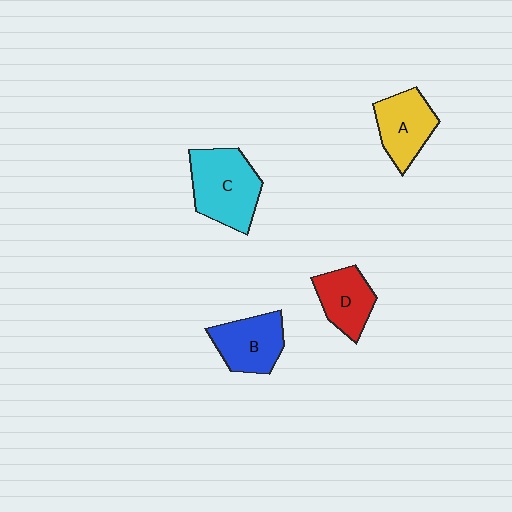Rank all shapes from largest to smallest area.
From largest to smallest: C (cyan), B (blue), A (yellow), D (red).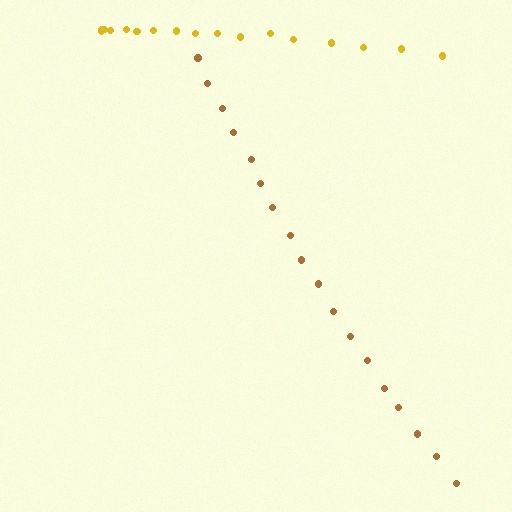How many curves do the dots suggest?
There are 2 distinct paths.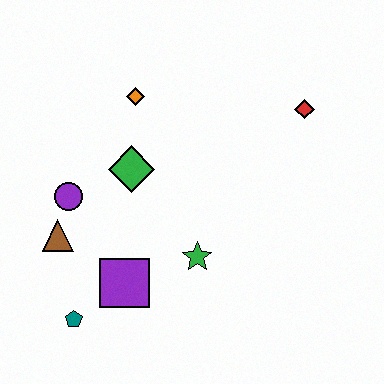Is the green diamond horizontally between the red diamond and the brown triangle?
Yes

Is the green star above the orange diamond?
No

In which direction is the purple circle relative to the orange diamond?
The purple circle is below the orange diamond.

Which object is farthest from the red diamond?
The teal pentagon is farthest from the red diamond.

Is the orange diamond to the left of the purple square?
No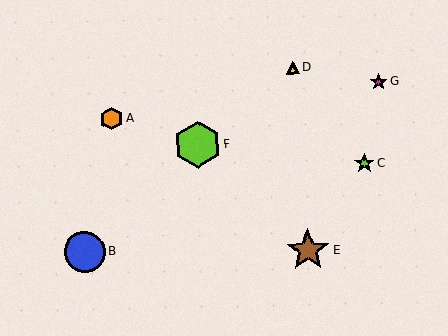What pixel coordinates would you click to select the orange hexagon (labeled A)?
Click at (111, 119) to select the orange hexagon A.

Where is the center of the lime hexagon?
The center of the lime hexagon is at (198, 145).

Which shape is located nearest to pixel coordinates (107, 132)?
The orange hexagon (labeled A) at (111, 119) is nearest to that location.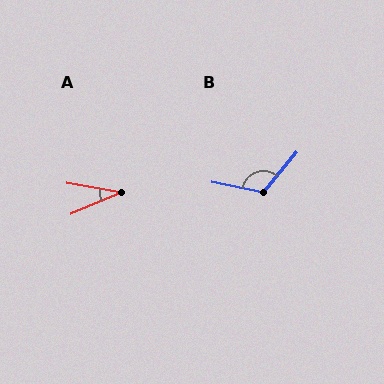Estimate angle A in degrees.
Approximately 33 degrees.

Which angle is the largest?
B, at approximately 118 degrees.